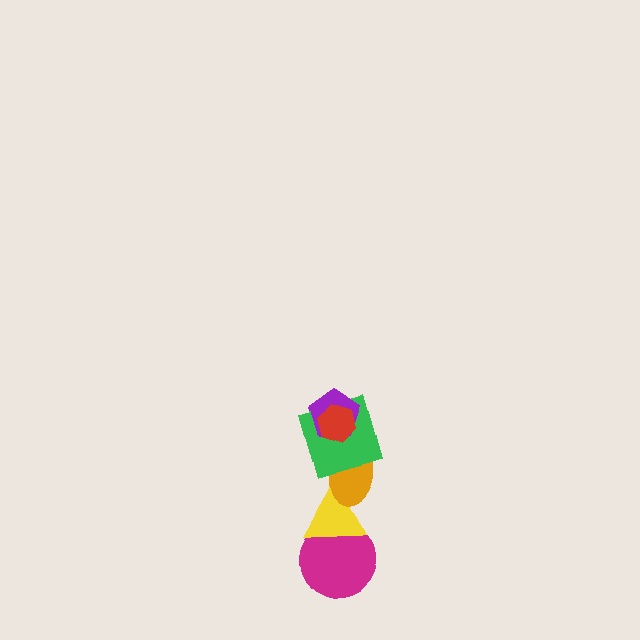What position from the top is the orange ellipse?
The orange ellipse is 4th from the top.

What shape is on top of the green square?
The purple pentagon is on top of the green square.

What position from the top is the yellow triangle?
The yellow triangle is 5th from the top.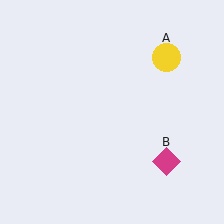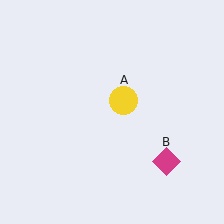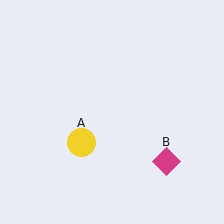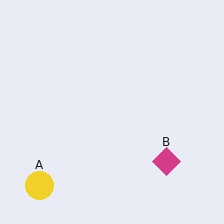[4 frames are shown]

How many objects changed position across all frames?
1 object changed position: yellow circle (object A).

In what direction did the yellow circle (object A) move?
The yellow circle (object A) moved down and to the left.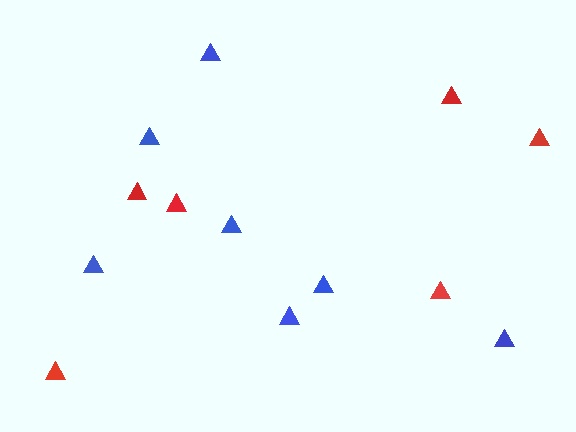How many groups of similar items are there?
There are 2 groups: one group of blue triangles (7) and one group of red triangles (6).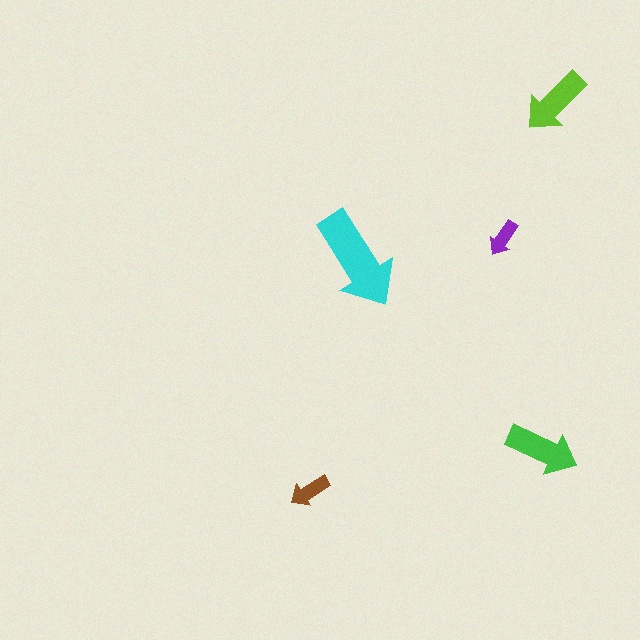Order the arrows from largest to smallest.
the cyan one, the green one, the lime one, the brown one, the purple one.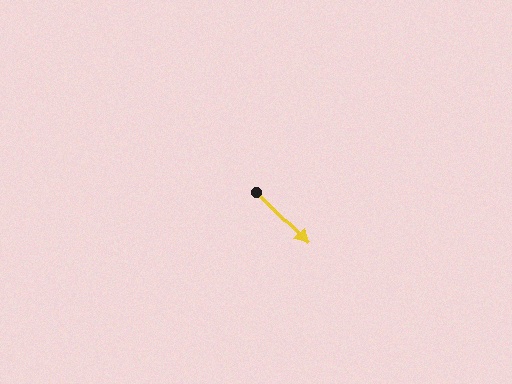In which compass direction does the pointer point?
Southeast.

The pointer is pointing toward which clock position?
Roughly 5 o'clock.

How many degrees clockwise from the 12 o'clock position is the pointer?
Approximately 135 degrees.